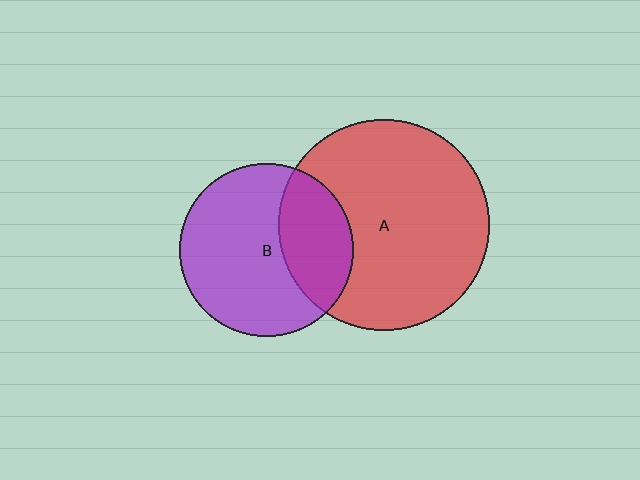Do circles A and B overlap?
Yes.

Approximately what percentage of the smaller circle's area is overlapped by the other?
Approximately 30%.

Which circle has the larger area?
Circle A (red).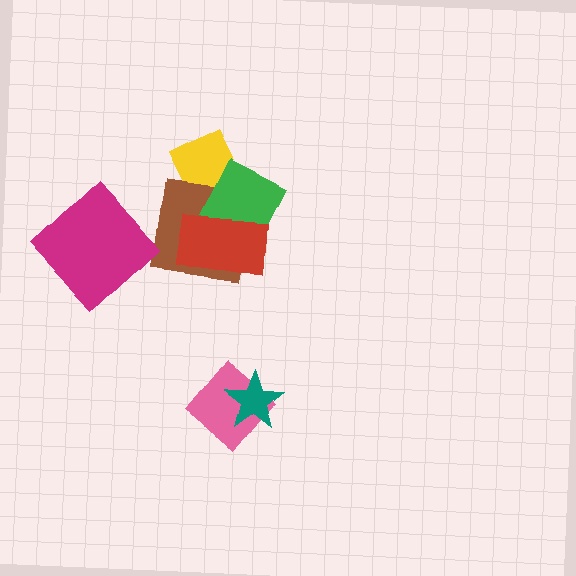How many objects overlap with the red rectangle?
2 objects overlap with the red rectangle.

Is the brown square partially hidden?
Yes, it is partially covered by another shape.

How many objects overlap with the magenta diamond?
0 objects overlap with the magenta diamond.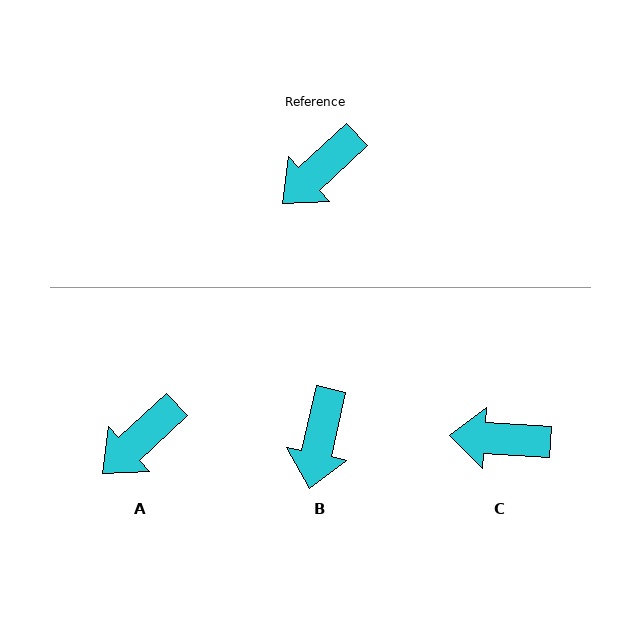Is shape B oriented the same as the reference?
No, it is off by about 35 degrees.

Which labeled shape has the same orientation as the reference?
A.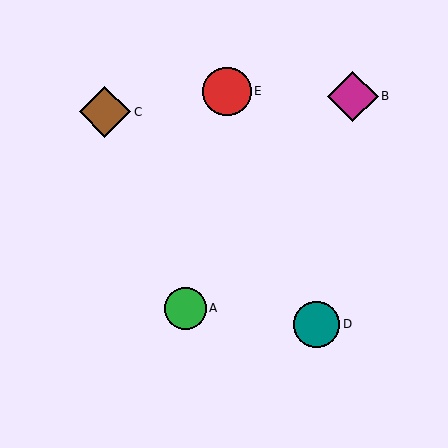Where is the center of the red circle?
The center of the red circle is at (227, 91).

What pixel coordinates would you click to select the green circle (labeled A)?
Click at (185, 308) to select the green circle A.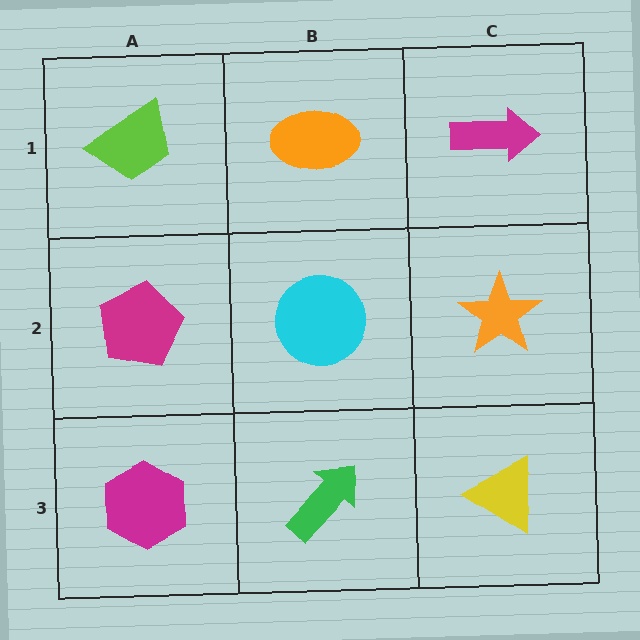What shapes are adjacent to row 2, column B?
An orange ellipse (row 1, column B), a green arrow (row 3, column B), a magenta pentagon (row 2, column A), an orange star (row 2, column C).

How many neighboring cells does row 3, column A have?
2.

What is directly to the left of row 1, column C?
An orange ellipse.